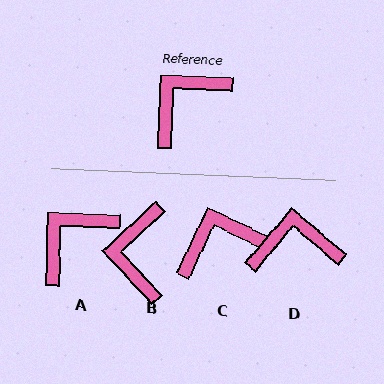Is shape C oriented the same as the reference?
No, it is off by about 24 degrees.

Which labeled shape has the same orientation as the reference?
A.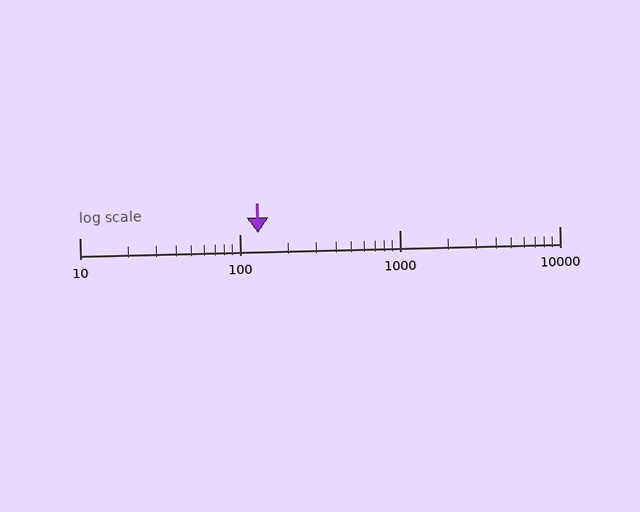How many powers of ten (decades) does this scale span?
The scale spans 3 decades, from 10 to 10000.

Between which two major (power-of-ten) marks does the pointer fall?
The pointer is between 100 and 1000.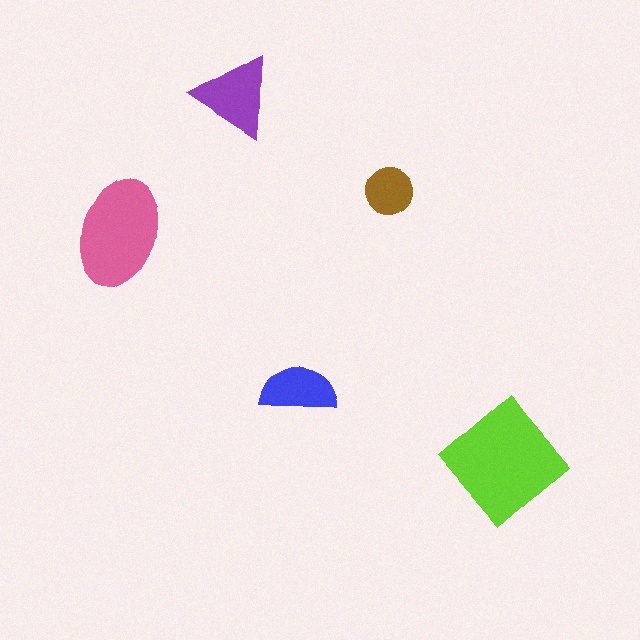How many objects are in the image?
There are 5 objects in the image.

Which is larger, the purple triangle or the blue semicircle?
The purple triangle.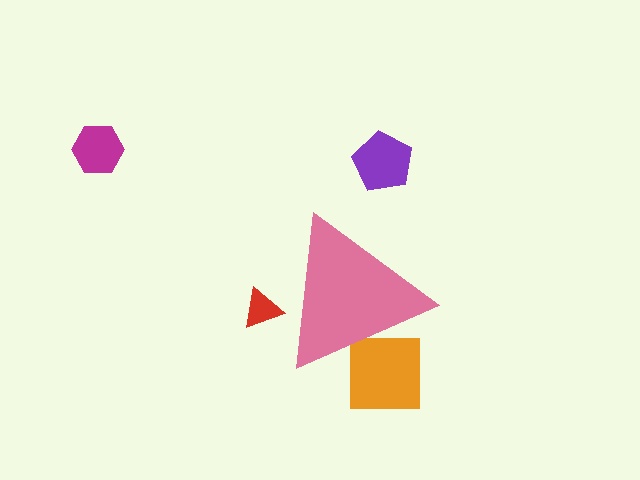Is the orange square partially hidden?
Yes, the orange square is partially hidden behind the pink triangle.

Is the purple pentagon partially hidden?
No, the purple pentagon is fully visible.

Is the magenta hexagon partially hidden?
No, the magenta hexagon is fully visible.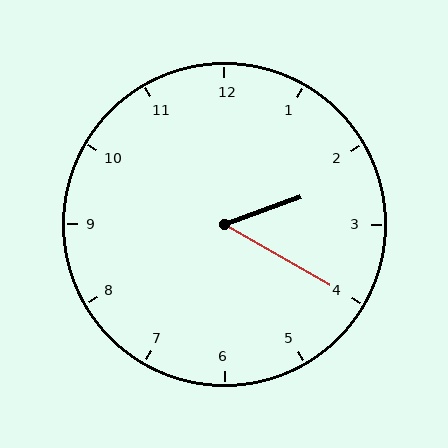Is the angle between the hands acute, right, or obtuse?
It is acute.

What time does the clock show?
2:20.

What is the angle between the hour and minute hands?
Approximately 50 degrees.